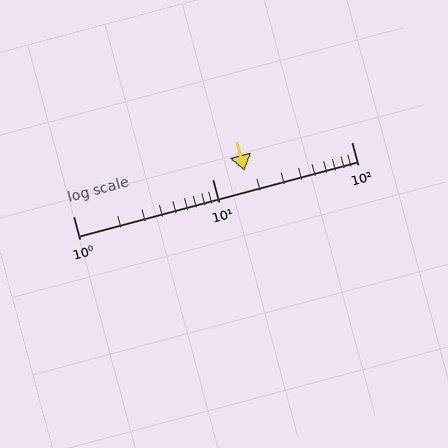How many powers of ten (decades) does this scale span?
The scale spans 2 decades, from 1 to 100.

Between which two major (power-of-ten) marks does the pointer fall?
The pointer is between 10 and 100.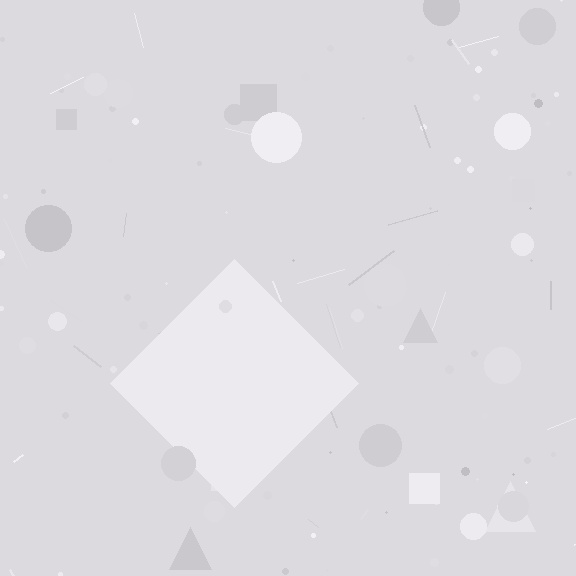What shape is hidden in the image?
A diamond is hidden in the image.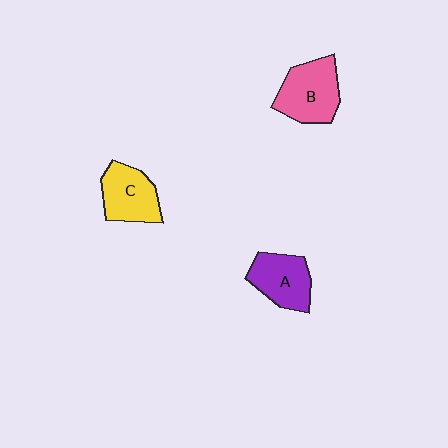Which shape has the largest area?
Shape B (pink).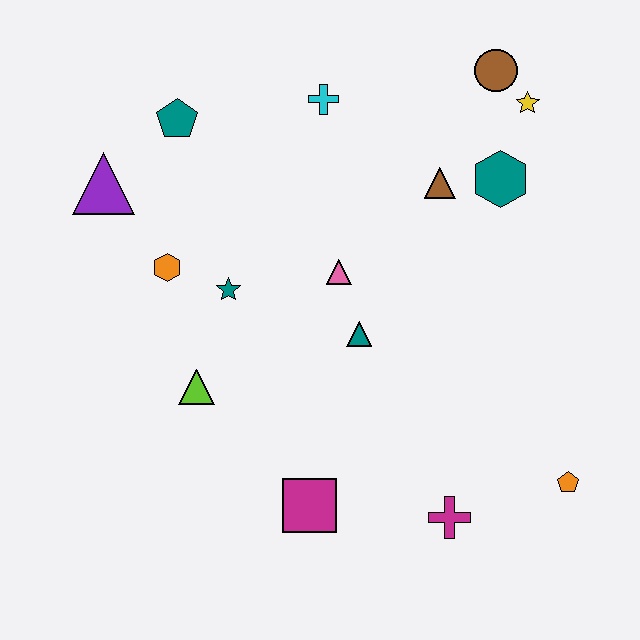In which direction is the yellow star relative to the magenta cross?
The yellow star is above the magenta cross.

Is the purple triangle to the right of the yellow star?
No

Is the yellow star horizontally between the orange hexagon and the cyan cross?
No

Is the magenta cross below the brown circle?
Yes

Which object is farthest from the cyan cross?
The orange pentagon is farthest from the cyan cross.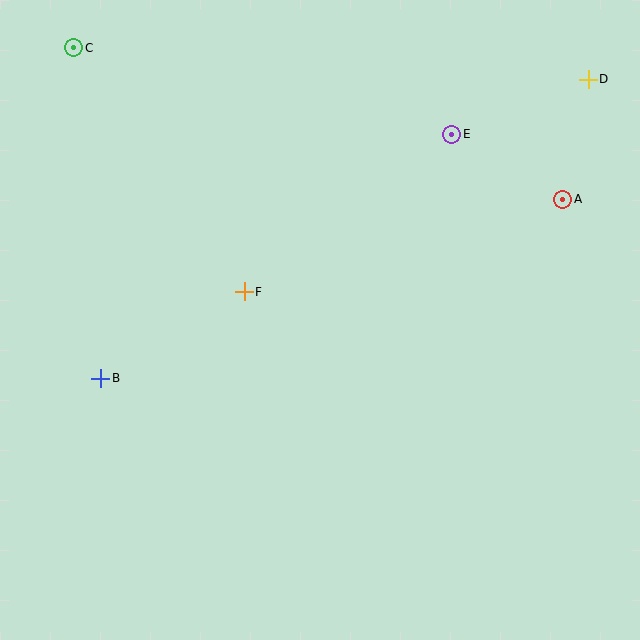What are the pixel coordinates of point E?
Point E is at (452, 134).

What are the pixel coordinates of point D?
Point D is at (588, 79).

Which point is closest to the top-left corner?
Point C is closest to the top-left corner.